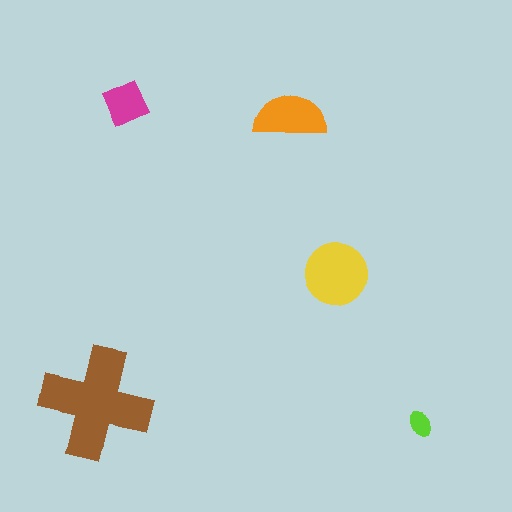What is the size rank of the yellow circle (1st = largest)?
2nd.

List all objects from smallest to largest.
The lime ellipse, the magenta square, the orange semicircle, the yellow circle, the brown cross.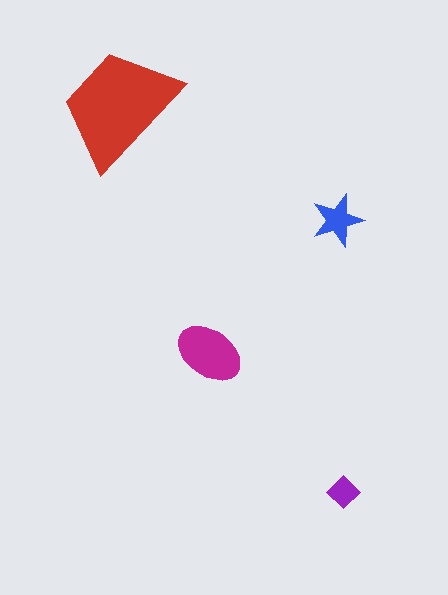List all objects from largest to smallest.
The red trapezoid, the magenta ellipse, the blue star, the purple diamond.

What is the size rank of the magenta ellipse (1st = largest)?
2nd.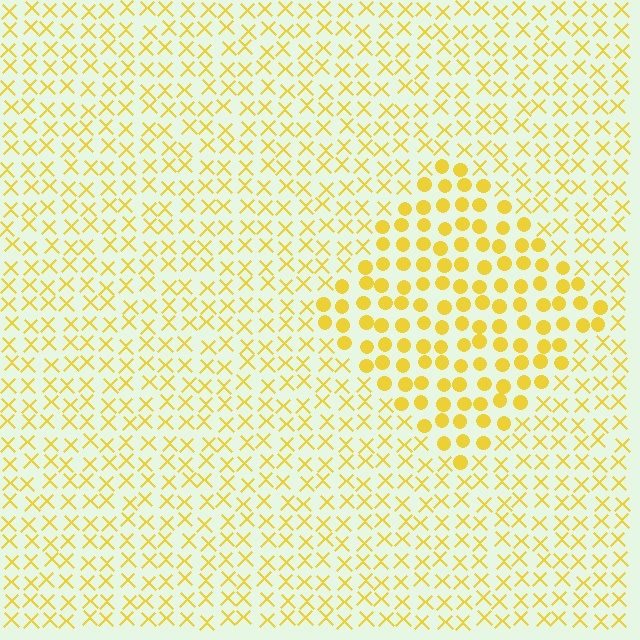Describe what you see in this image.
The image is filled with small yellow elements arranged in a uniform grid. A diamond-shaped region contains circles, while the surrounding area contains X marks. The boundary is defined purely by the change in element shape.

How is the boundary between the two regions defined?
The boundary is defined by a change in element shape: circles inside vs. X marks outside. All elements share the same color and spacing.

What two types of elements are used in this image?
The image uses circles inside the diamond region and X marks outside it.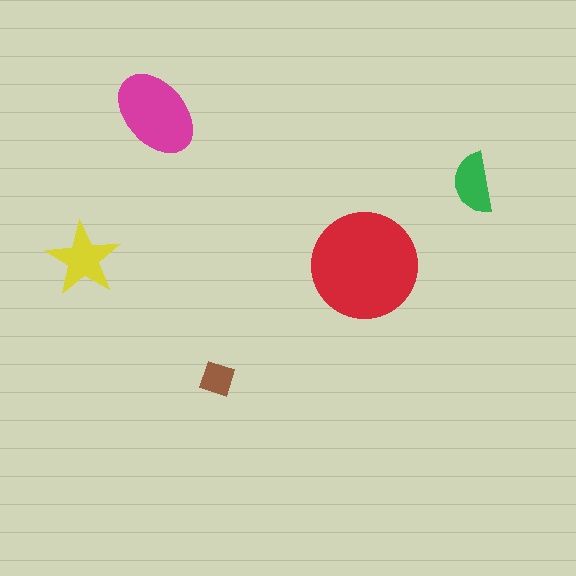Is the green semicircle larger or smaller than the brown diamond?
Larger.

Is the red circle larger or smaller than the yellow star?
Larger.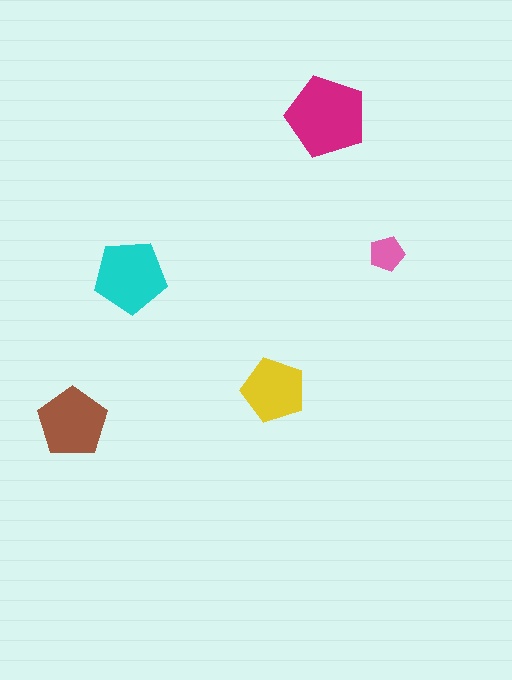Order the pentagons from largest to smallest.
the magenta one, the cyan one, the brown one, the yellow one, the pink one.